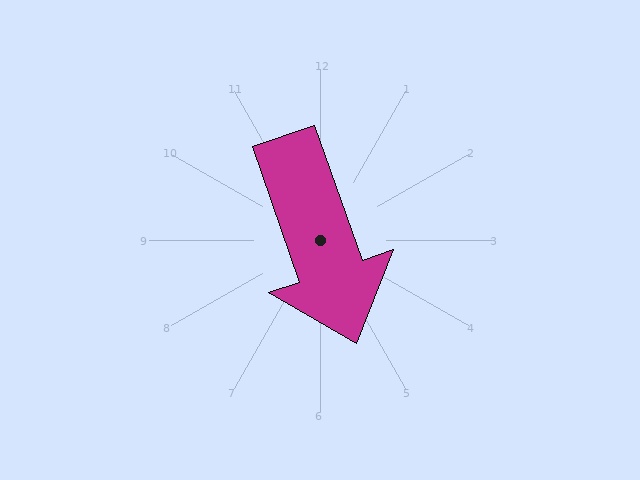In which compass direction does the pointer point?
South.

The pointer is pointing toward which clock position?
Roughly 5 o'clock.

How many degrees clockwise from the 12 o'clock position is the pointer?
Approximately 161 degrees.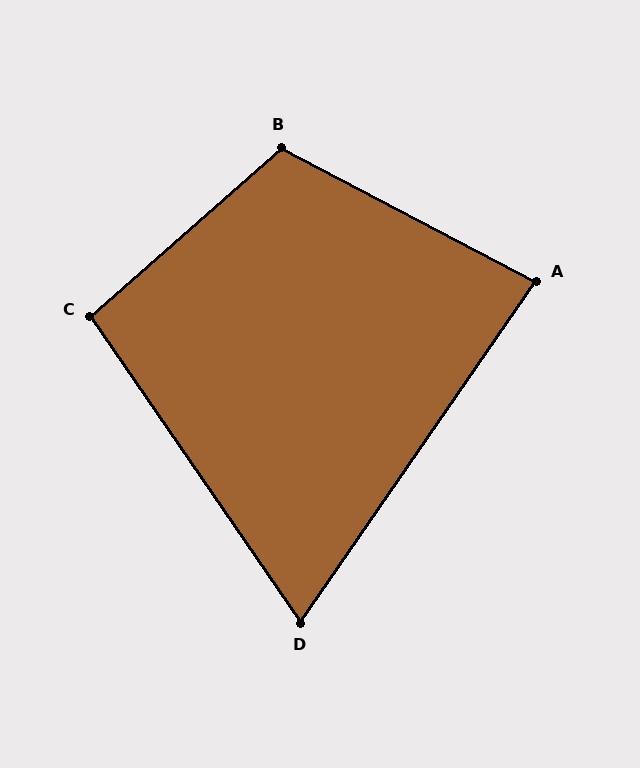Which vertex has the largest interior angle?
B, at approximately 111 degrees.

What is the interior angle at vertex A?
Approximately 83 degrees (acute).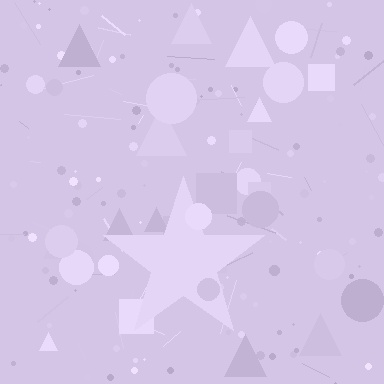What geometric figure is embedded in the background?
A star is embedded in the background.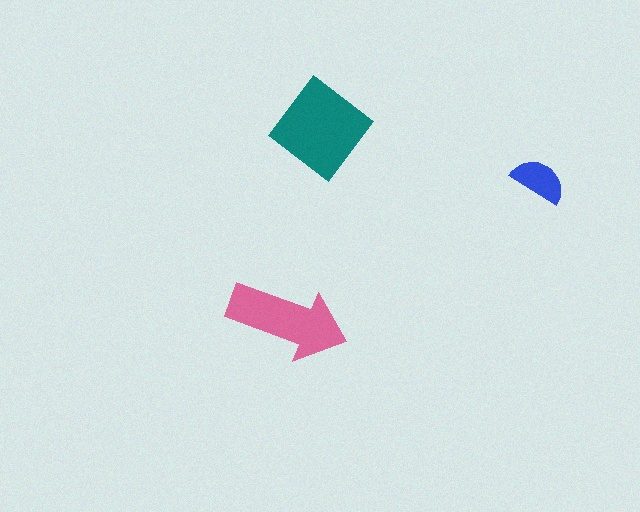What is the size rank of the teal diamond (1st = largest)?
1st.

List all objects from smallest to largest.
The blue semicircle, the pink arrow, the teal diamond.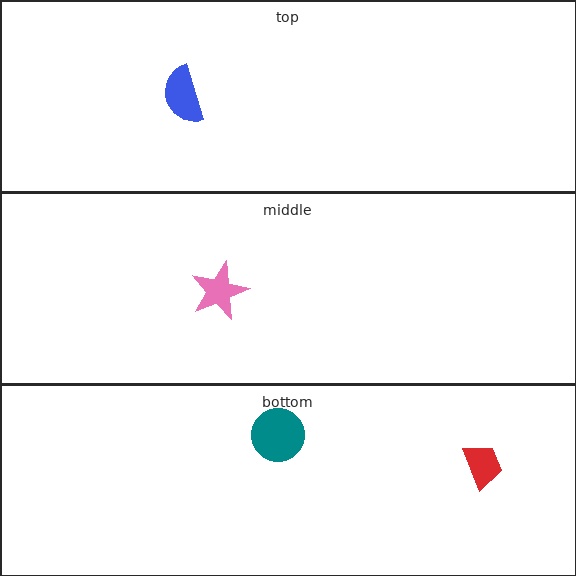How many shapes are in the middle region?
1.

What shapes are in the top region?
The blue semicircle.